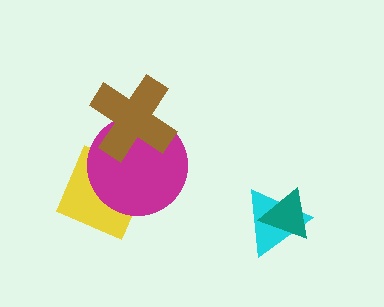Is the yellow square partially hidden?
Yes, it is partially covered by another shape.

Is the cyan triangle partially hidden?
Yes, it is partially covered by another shape.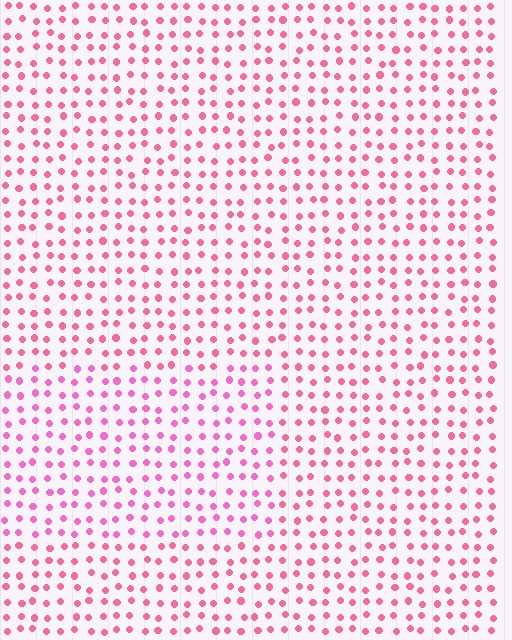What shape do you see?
I see a rectangle.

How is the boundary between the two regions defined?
The boundary is defined purely by a slight shift in hue (about 22 degrees). Spacing, size, and orientation are identical on both sides.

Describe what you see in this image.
The image is filled with small pink elements in a uniform arrangement. A rectangle-shaped region is visible where the elements are tinted to a slightly different hue, forming a subtle color boundary.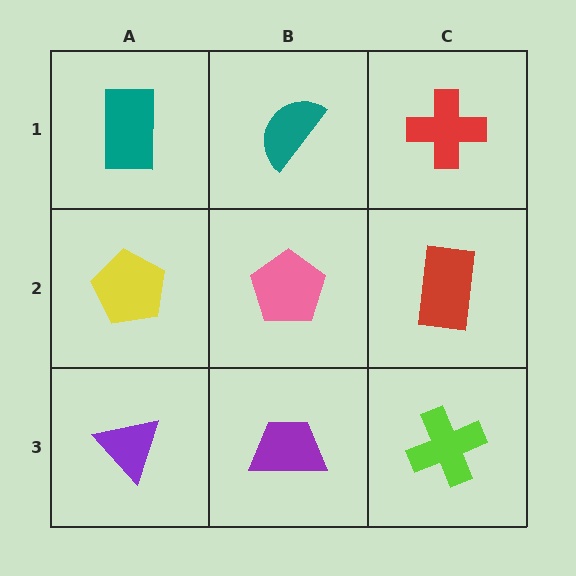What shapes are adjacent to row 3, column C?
A red rectangle (row 2, column C), a purple trapezoid (row 3, column B).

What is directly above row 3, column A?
A yellow pentagon.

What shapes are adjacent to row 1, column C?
A red rectangle (row 2, column C), a teal semicircle (row 1, column B).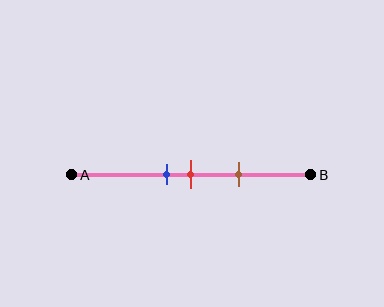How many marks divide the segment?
There are 3 marks dividing the segment.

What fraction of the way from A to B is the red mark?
The red mark is approximately 50% (0.5) of the way from A to B.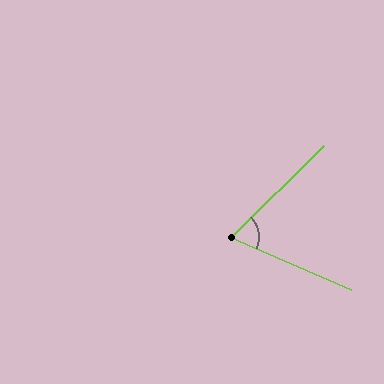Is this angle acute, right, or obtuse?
It is acute.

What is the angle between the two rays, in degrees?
Approximately 68 degrees.